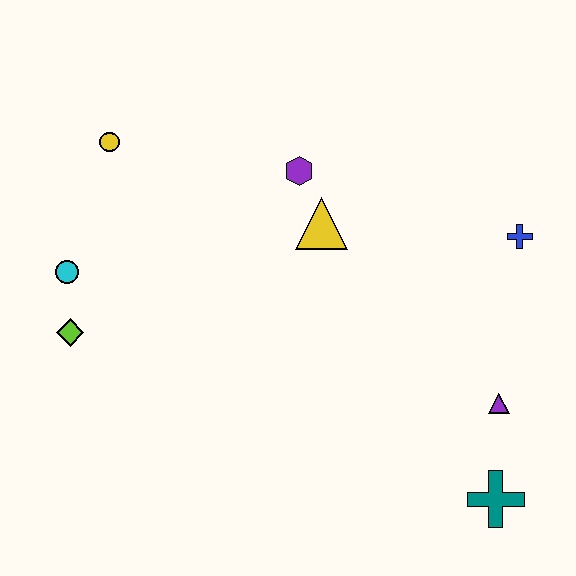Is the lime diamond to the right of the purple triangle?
No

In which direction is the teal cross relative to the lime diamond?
The teal cross is to the right of the lime diamond.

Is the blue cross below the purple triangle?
No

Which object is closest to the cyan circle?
The lime diamond is closest to the cyan circle.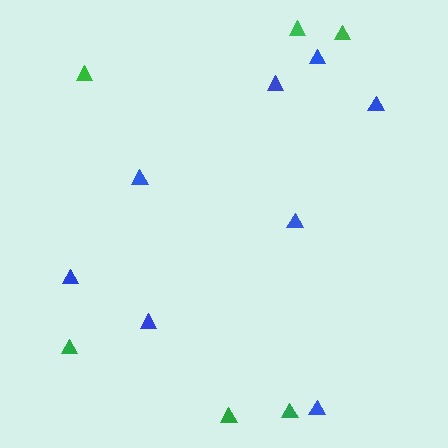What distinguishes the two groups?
There are 2 groups: one group of green triangles (6) and one group of blue triangles (8).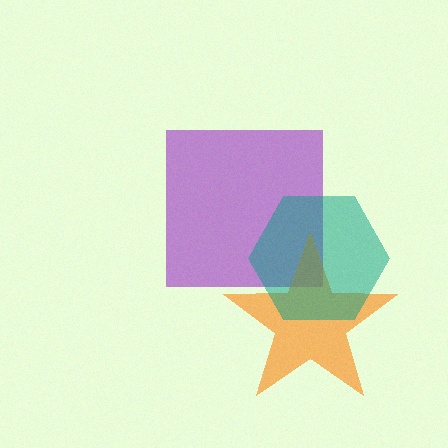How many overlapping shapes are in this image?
There are 3 overlapping shapes in the image.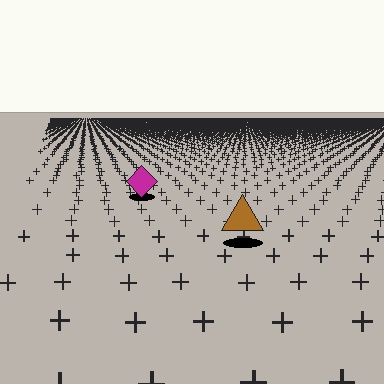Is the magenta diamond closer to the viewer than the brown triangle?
No. The brown triangle is closer — you can tell from the texture gradient: the ground texture is coarser near it.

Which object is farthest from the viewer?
The magenta diamond is farthest from the viewer. It appears smaller and the ground texture around it is denser.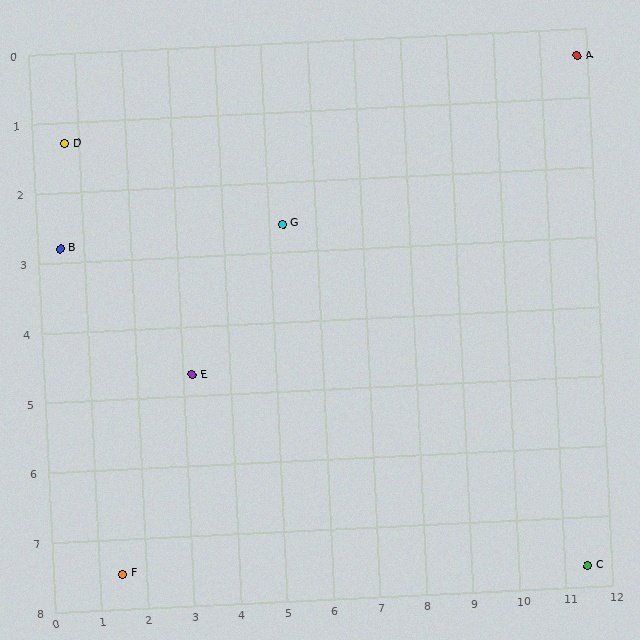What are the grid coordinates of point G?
Point G is at approximately (5.3, 2.6).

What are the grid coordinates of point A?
Point A is at approximately (11.8, 0.4).